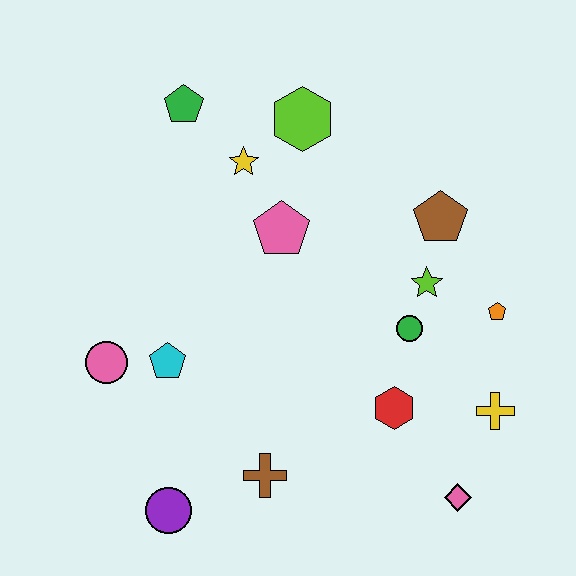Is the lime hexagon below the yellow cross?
No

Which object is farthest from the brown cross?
The green pentagon is farthest from the brown cross.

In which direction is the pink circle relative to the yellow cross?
The pink circle is to the left of the yellow cross.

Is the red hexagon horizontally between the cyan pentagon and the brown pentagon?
Yes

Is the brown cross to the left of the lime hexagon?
Yes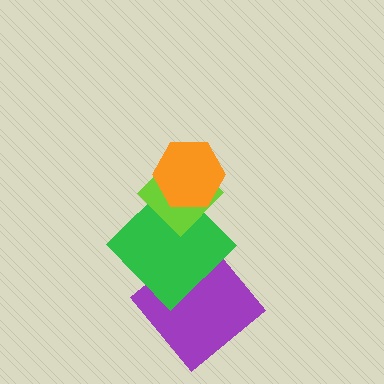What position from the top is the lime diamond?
The lime diamond is 2nd from the top.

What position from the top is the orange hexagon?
The orange hexagon is 1st from the top.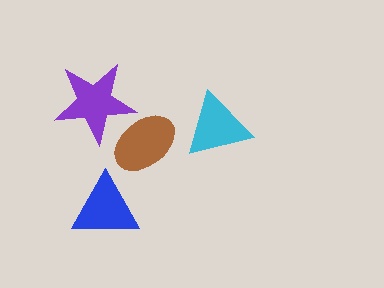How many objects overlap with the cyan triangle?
0 objects overlap with the cyan triangle.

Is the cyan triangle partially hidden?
No, no other shape covers it.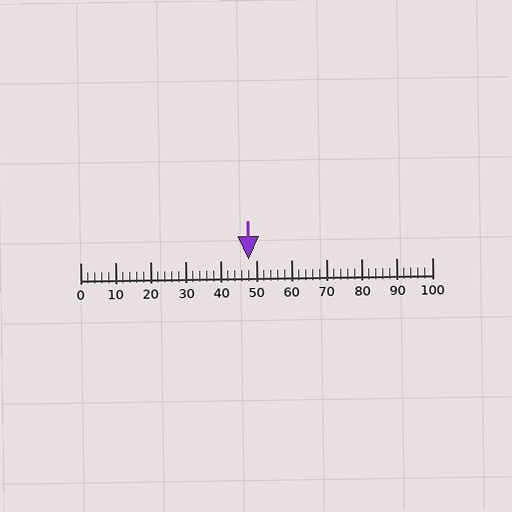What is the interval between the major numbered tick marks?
The major tick marks are spaced 10 units apart.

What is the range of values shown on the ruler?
The ruler shows values from 0 to 100.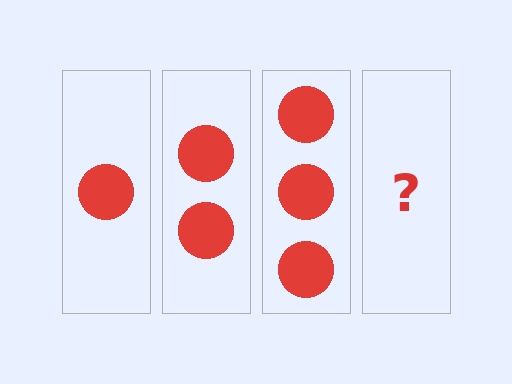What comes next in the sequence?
The next element should be 4 circles.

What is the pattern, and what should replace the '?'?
The pattern is that each step adds one more circle. The '?' should be 4 circles.